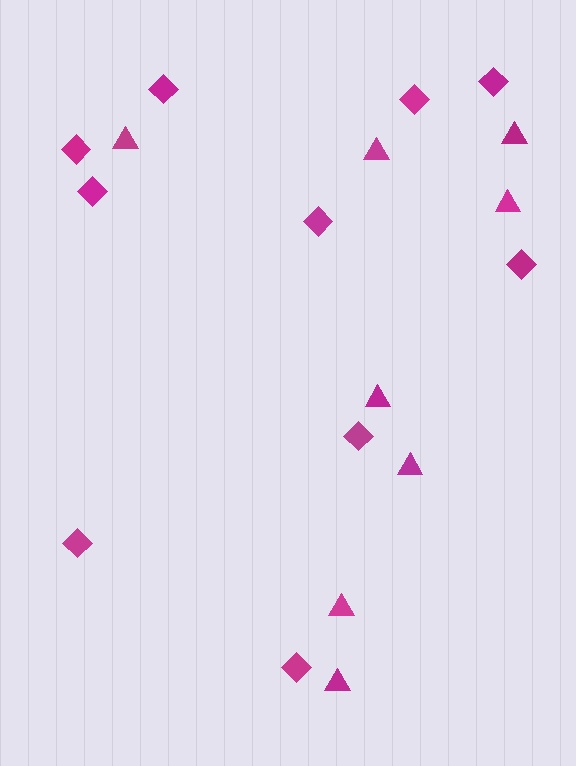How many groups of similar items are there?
There are 2 groups: one group of triangles (8) and one group of diamonds (10).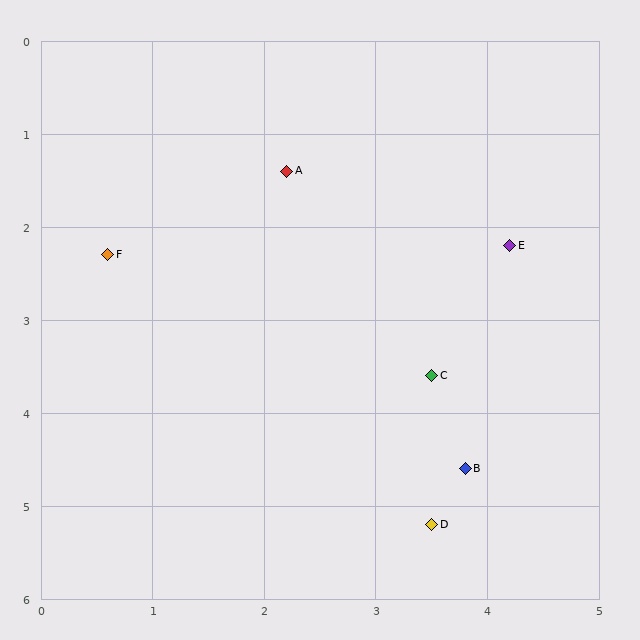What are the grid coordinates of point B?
Point B is at approximately (3.8, 4.6).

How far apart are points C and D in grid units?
Points C and D are about 1.6 grid units apart.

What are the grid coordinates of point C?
Point C is at approximately (3.5, 3.6).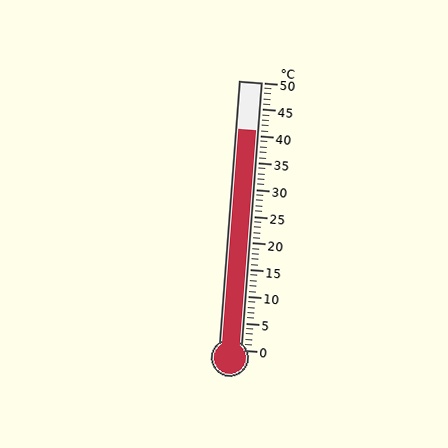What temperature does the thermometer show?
The thermometer shows approximately 41°C.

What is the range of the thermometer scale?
The thermometer scale ranges from 0°C to 50°C.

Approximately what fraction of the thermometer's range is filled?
The thermometer is filled to approximately 80% of its range.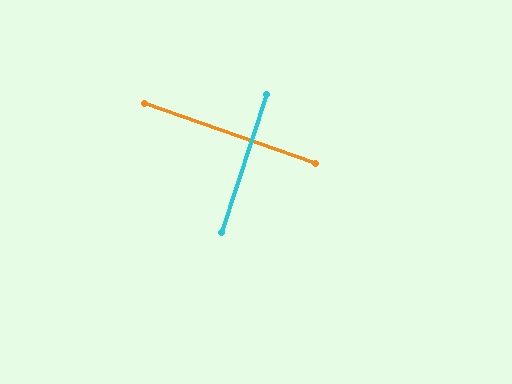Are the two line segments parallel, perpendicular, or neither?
Perpendicular — they meet at approximately 89°.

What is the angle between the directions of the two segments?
Approximately 89 degrees.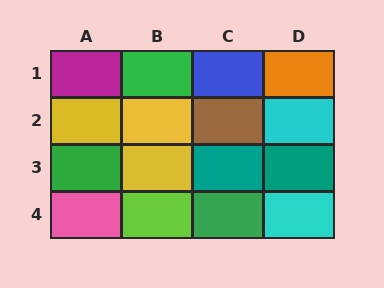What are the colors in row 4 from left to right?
Pink, lime, green, cyan.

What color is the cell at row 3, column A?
Green.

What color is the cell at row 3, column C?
Teal.